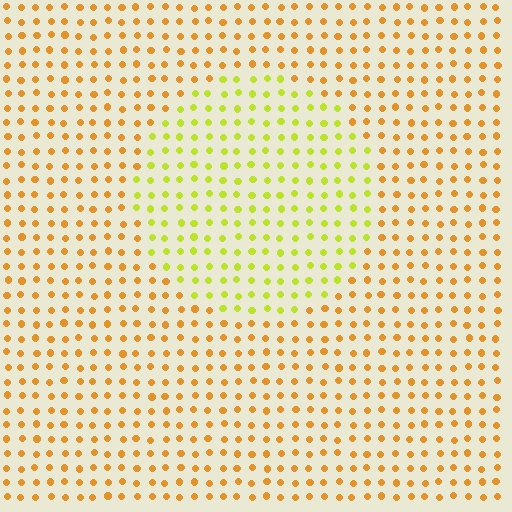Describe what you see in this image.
The image is filled with small orange elements in a uniform arrangement. A circle-shaped region is visible where the elements are tinted to a slightly different hue, forming a subtle color boundary.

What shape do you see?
I see a circle.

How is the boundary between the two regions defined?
The boundary is defined purely by a slight shift in hue (about 40 degrees). Spacing, size, and orientation are identical on both sides.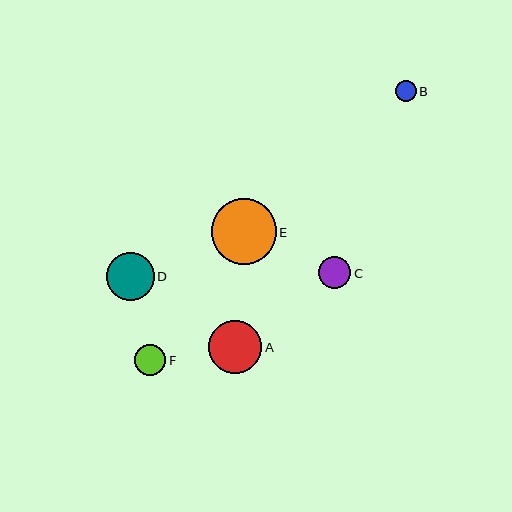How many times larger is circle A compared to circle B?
Circle A is approximately 2.5 times the size of circle B.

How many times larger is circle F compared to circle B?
Circle F is approximately 1.5 times the size of circle B.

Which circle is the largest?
Circle E is the largest with a size of approximately 65 pixels.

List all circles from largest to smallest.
From largest to smallest: E, A, D, C, F, B.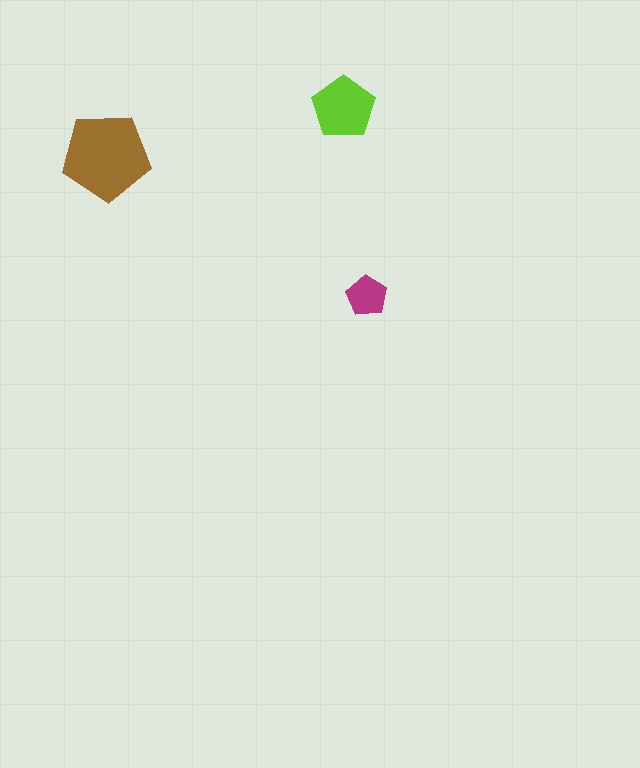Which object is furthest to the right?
The magenta pentagon is rightmost.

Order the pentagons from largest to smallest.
the brown one, the lime one, the magenta one.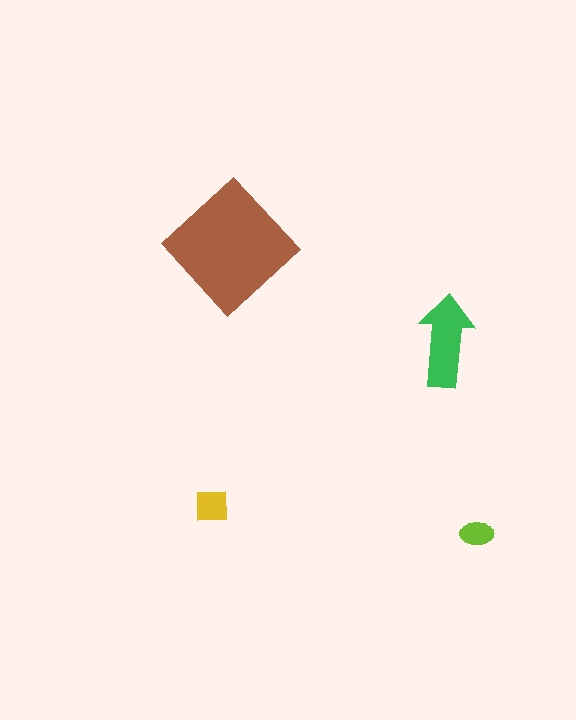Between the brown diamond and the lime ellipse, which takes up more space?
The brown diamond.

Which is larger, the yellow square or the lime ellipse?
The yellow square.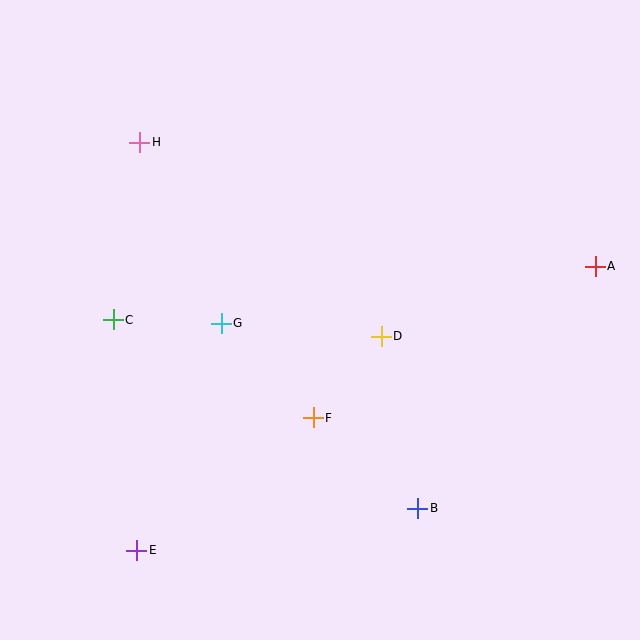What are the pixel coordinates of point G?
Point G is at (221, 323).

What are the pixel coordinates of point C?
Point C is at (113, 320).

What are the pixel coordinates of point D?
Point D is at (381, 336).